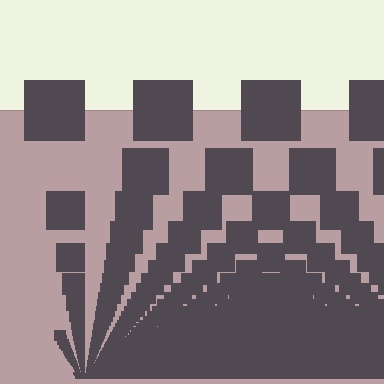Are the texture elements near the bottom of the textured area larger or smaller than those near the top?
Smaller. The gradient is inverted — elements near the bottom are smaller and denser.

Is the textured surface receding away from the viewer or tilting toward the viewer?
The surface appears to tilt toward the viewer. Texture elements get larger and sparser toward the top.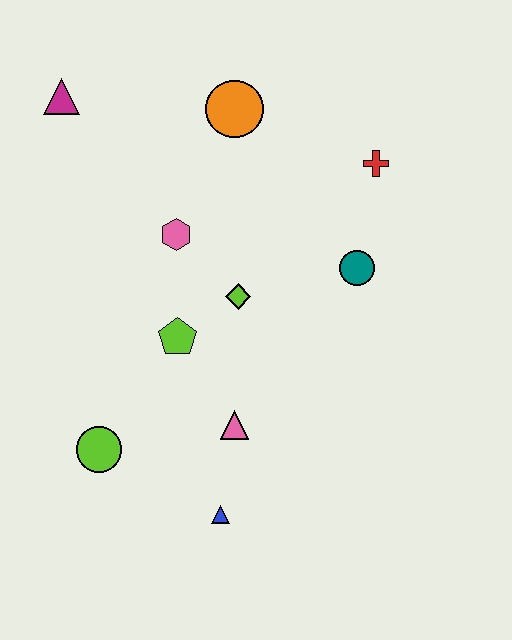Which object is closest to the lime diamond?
The lime pentagon is closest to the lime diamond.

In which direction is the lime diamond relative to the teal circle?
The lime diamond is to the left of the teal circle.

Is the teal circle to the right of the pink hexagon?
Yes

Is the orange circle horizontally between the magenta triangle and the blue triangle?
No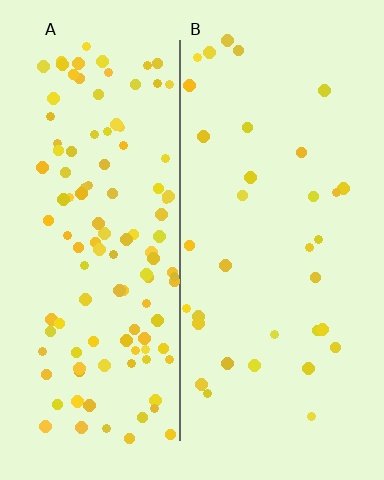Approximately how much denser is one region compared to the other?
Approximately 3.4× — region A over region B.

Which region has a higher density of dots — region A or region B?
A (the left).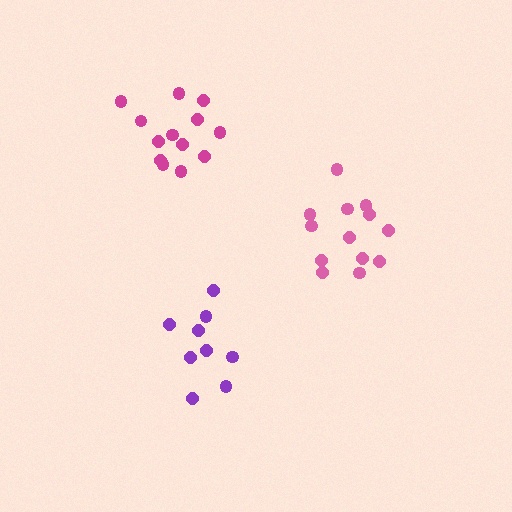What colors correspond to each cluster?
The clusters are colored: magenta, purple, pink.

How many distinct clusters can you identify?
There are 3 distinct clusters.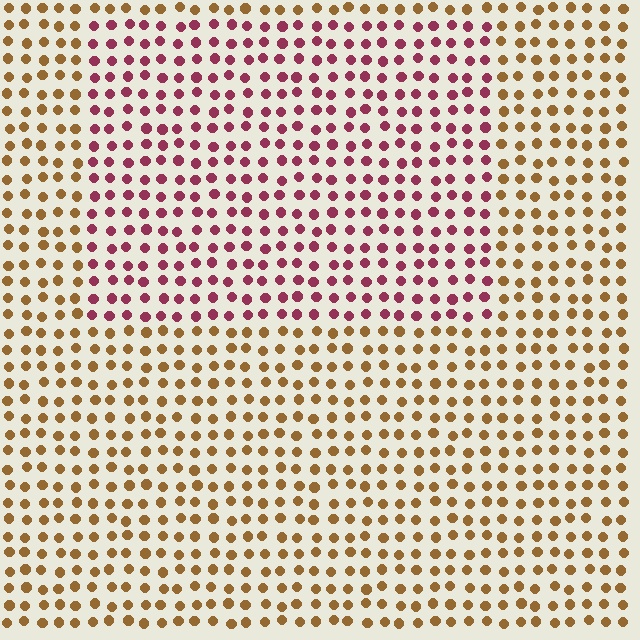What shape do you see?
I see a rectangle.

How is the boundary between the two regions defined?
The boundary is defined purely by a slight shift in hue (about 57 degrees). Spacing, size, and orientation are identical on both sides.